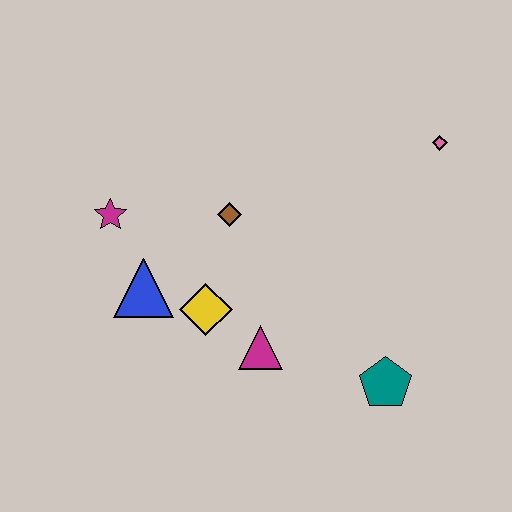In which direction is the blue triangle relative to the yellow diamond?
The blue triangle is to the left of the yellow diamond.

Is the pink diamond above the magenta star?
Yes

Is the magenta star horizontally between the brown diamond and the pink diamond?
No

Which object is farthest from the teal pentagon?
The magenta star is farthest from the teal pentagon.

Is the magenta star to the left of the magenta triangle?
Yes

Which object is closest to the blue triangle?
The yellow diamond is closest to the blue triangle.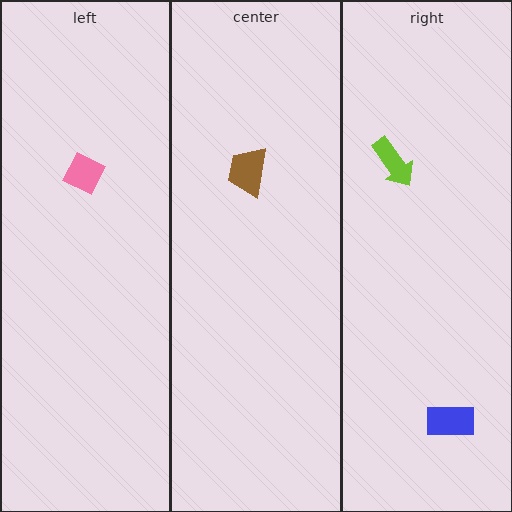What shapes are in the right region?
The lime arrow, the blue rectangle.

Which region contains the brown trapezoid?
The center region.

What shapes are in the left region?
The pink diamond.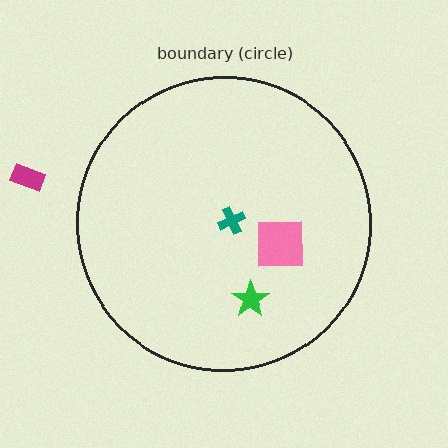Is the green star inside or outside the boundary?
Inside.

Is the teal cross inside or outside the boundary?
Inside.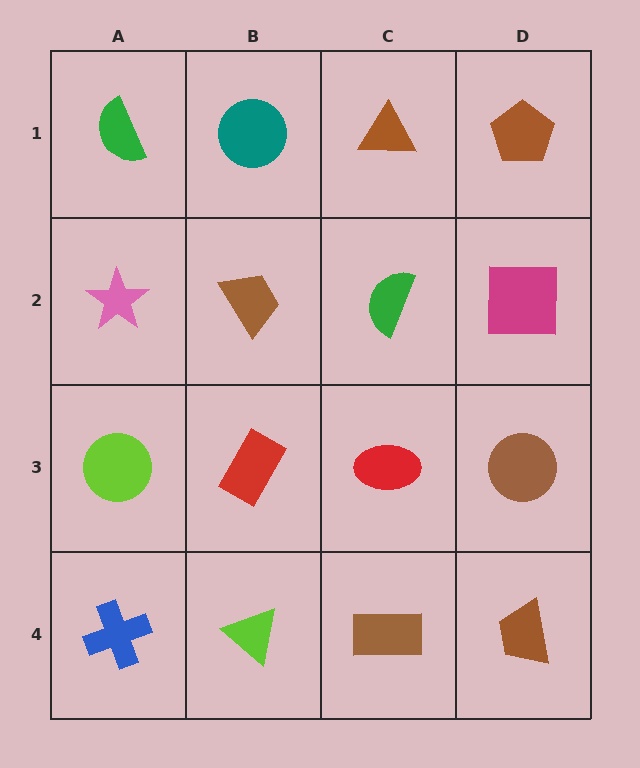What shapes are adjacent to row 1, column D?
A magenta square (row 2, column D), a brown triangle (row 1, column C).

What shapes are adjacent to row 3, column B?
A brown trapezoid (row 2, column B), a lime triangle (row 4, column B), a lime circle (row 3, column A), a red ellipse (row 3, column C).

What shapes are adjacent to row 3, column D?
A magenta square (row 2, column D), a brown trapezoid (row 4, column D), a red ellipse (row 3, column C).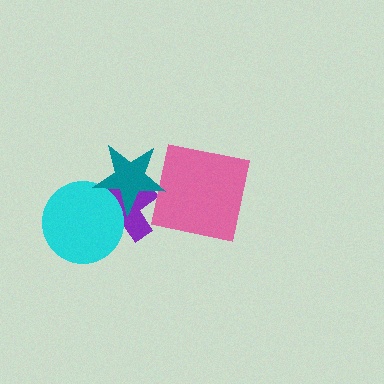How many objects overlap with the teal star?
2 objects overlap with the teal star.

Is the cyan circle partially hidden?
Yes, it is partially covered by another shape.